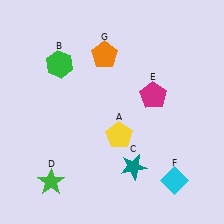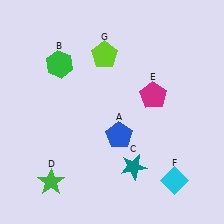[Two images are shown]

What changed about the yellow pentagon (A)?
In Image 1, A is yellow. In Image 2, it changed to blue.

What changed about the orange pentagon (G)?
In Image 1, G is orange. In Image 2, it changed to lime.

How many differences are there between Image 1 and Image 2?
There are 2 differences between the two images.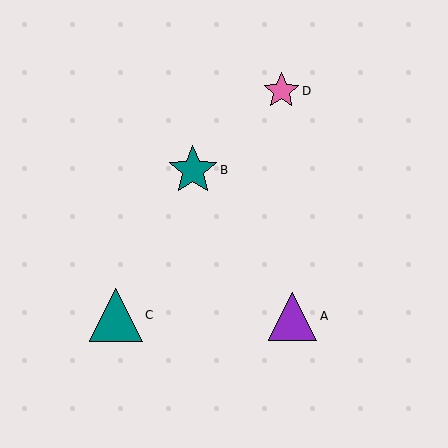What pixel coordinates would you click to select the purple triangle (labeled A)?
Click at (293, 316) to select the purple triangle A.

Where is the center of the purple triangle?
The center of the purple triangle is at (293, 316).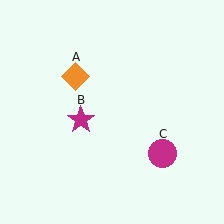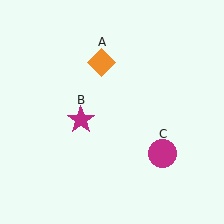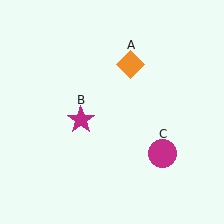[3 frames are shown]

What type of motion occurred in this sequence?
The orange diamond (object A) rotated clockwise around the center of the scene.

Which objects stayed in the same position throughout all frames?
Magenta star (object B) and magenta circle (object C) remained stationary.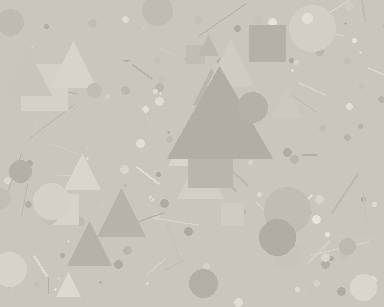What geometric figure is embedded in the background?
A triangle is embedded in the background.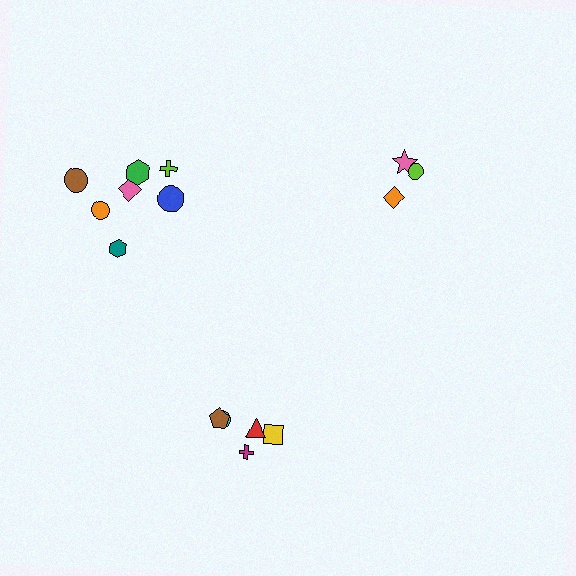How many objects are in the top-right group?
There are 3 objects.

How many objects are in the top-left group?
There are 7 objects.